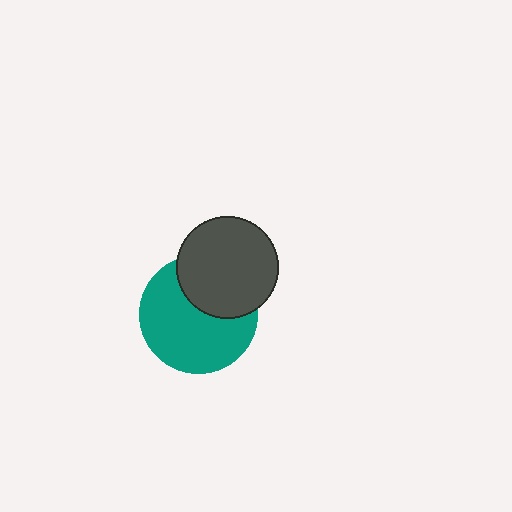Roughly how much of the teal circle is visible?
Most of it is visible (roughly 66%).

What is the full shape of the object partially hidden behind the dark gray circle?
The partially hidden object is a teal circle.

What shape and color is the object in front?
The object in front is a dark gray circle.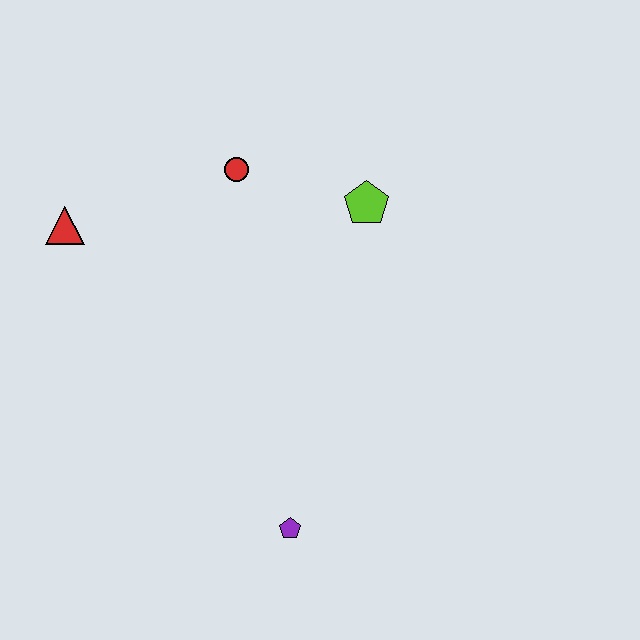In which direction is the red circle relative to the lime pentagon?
The red circle is to the left of the lime pentagon.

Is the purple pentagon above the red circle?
No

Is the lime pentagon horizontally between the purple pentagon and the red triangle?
No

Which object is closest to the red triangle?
The red circle is closest to the red triangle.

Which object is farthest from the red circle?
The purple pentagon is farthest from the red circle.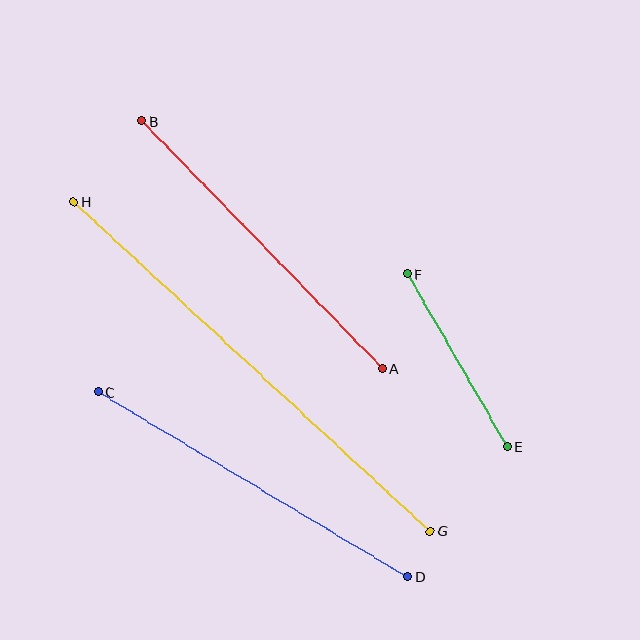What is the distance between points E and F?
The distance is approximately 200 pixels.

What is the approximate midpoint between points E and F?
The midpoint is at approximately (457, 360) pixels.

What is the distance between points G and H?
The distance is approximately 485 pixels.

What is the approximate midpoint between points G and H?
The midpoint is at approximately (252, 366) pixels.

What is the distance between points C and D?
The distance is approximately 361 pixels.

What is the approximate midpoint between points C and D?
The midpoint is at approximately (253, 484) pixels.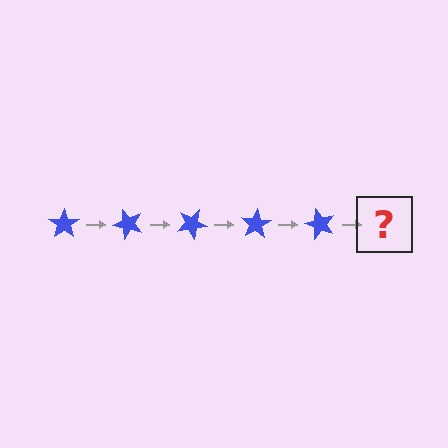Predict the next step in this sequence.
The next step is a blue star rotated 250 degrees.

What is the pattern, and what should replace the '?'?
The pattern is that the star rotates 50 degrees each step. The '?' should be a blue star rotated 250 degrees.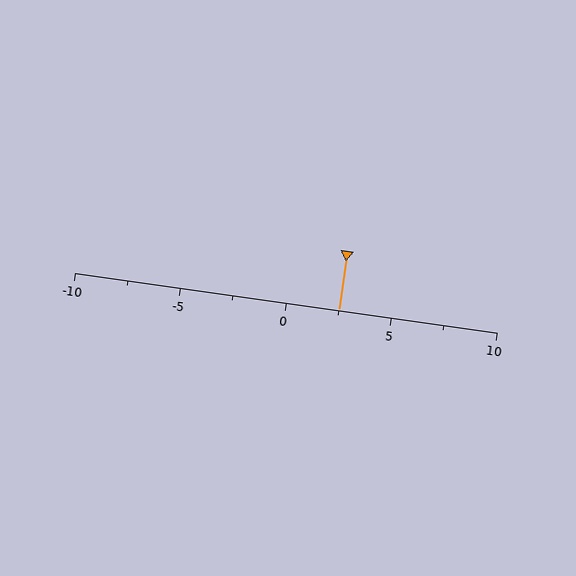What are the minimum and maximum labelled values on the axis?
The axis runs from -10 to 10.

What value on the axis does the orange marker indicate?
The marker indicates approximately 2.5.